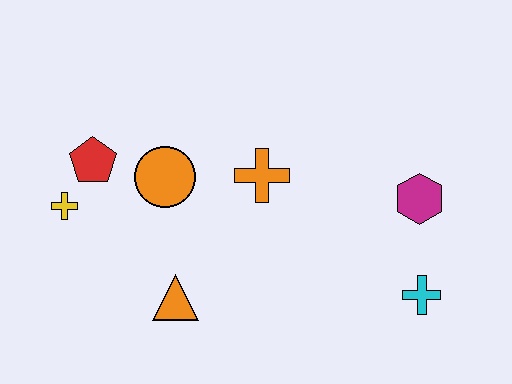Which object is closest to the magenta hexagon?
The cyan cross is closest to the magenta hexagon.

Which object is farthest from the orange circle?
The cyan cross is farthest from the orange circle.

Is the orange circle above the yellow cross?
Yes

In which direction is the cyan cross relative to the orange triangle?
The cyan cross is to the right of the orange triangle.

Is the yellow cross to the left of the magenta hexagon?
Yes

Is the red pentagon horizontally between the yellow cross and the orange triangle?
Yes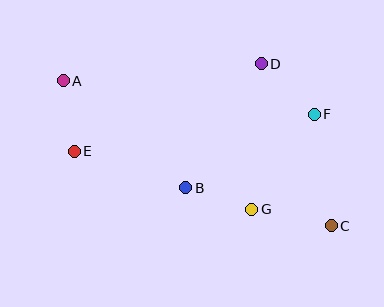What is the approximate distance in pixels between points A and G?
The distance between A and G is approximately 228 pixels.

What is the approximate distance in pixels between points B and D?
The distance between B and D is approximately 145 pixels.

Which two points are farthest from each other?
Points A and C are farthest from each other.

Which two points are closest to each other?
Points B and G are closest to each other.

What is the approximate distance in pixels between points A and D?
The distance between A and D is approximately 198 pixels.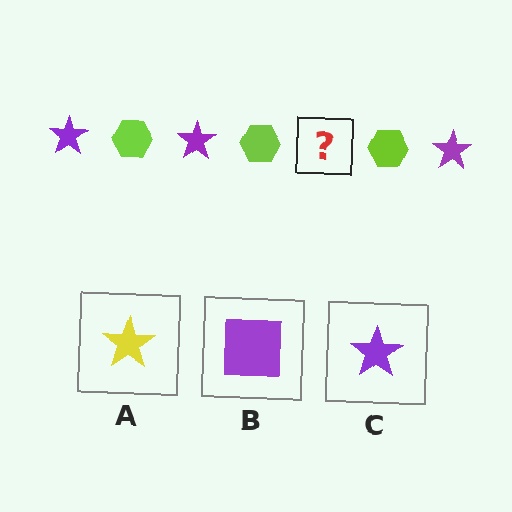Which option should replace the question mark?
Option C.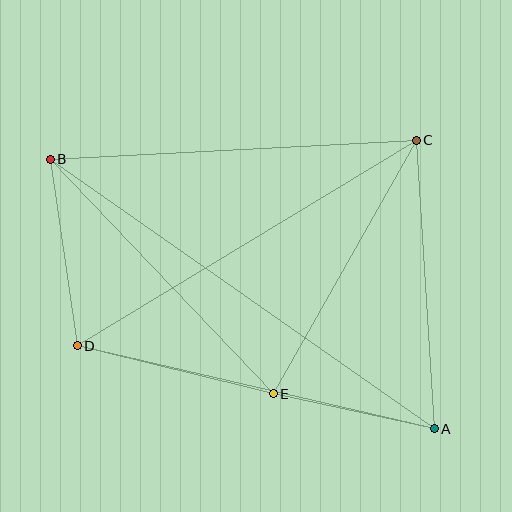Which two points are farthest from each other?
Points A and B are farthest from each other.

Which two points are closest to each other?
Points A and E are closest to each other.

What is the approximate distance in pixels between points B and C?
The distance between B and C is approximately 366 pixels.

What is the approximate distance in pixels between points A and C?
The distance between A and C is approximately 289 pixels.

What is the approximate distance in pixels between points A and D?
The distance between A and D is approximately 366 pixels.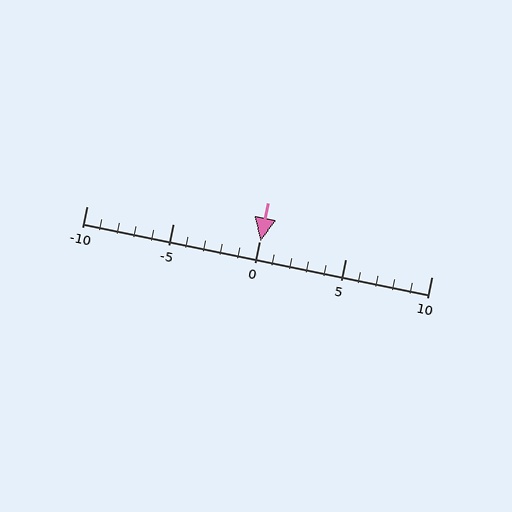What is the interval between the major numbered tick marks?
The major tick marks are spaced 5 units apart.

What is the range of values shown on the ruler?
The ruler shows values from -10 to 10.